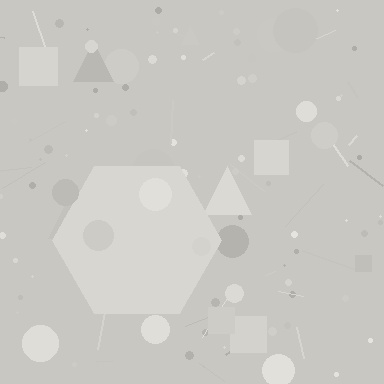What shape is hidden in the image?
A hexagon is hidden in the image.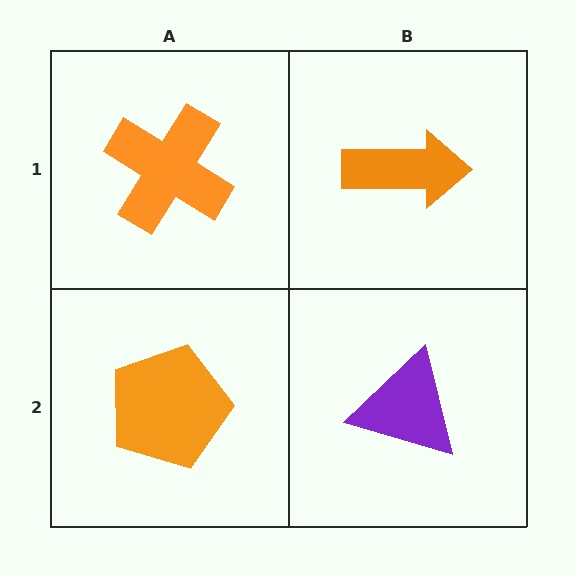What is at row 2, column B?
A purple triangle.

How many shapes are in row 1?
2 shapes.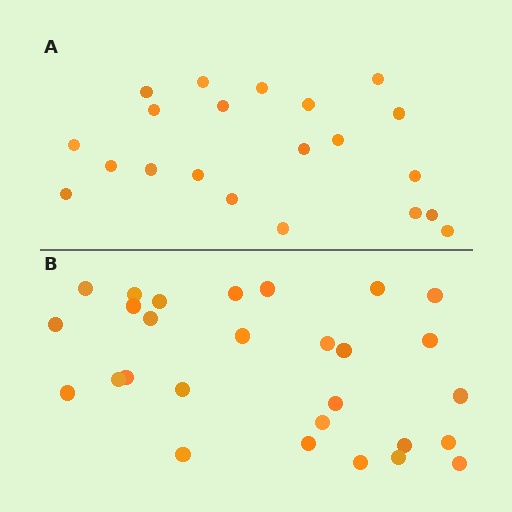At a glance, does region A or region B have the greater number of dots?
Region B (the bottom region) has more dots.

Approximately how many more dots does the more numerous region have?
Region B has roughly 8 or so more dots than region A.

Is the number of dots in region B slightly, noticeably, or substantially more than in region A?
Region B has noticeably more, but not dramatically so. The ratio is roughly 1.3 to 1.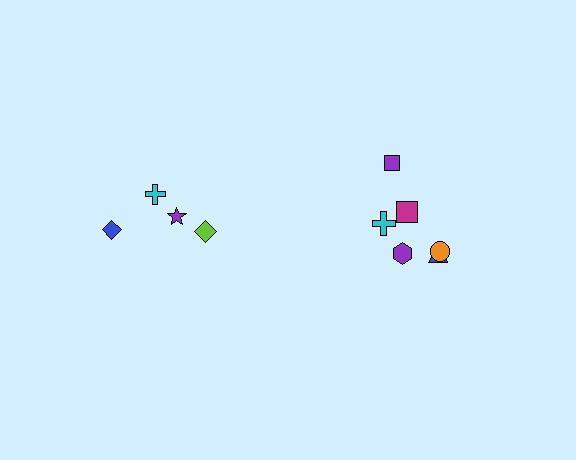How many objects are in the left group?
There are 4 objects.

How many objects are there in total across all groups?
There are 10 objects.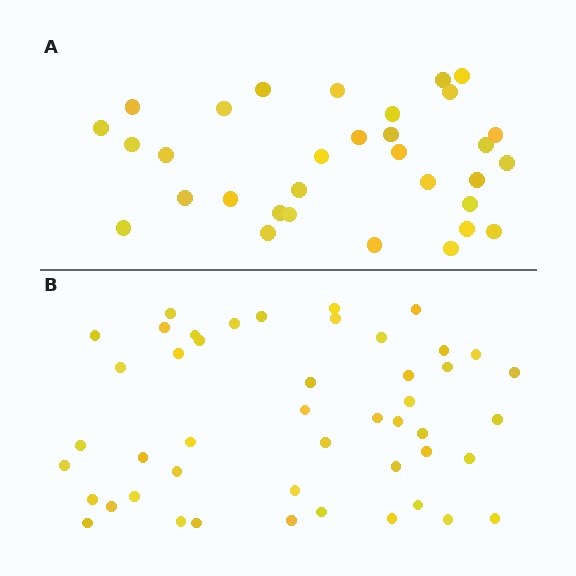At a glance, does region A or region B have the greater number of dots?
Region B (the bottom region) has more dots.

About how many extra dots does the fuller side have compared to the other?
Region B has approximately 15 more dots than region A.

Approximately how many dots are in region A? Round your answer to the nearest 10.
About 30 dots. (The exact count is 32, which rounds to 30.)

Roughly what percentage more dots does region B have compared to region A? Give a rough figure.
About 45% more.